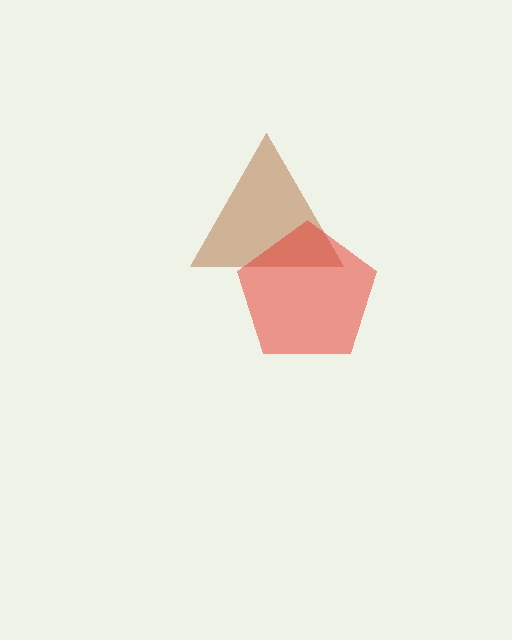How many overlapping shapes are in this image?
There are 2 overlapping shapes in the image.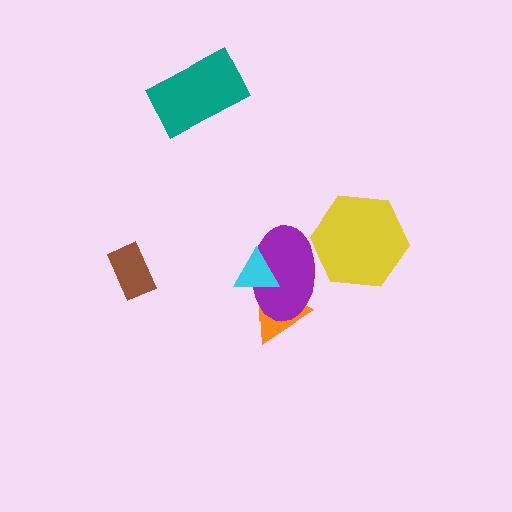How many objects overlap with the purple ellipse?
3 objects overlap with the purple ellipse.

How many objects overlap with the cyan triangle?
2 objects overlap with the cyan triangle.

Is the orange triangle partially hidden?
Yes, it is partially covered by another shape.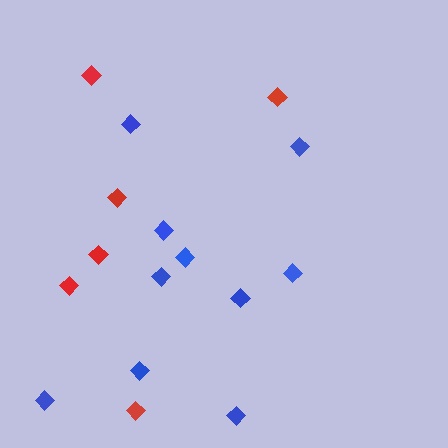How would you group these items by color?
There are 2 groups: one group of red diamonds (6) and one group of blue diamonds (10).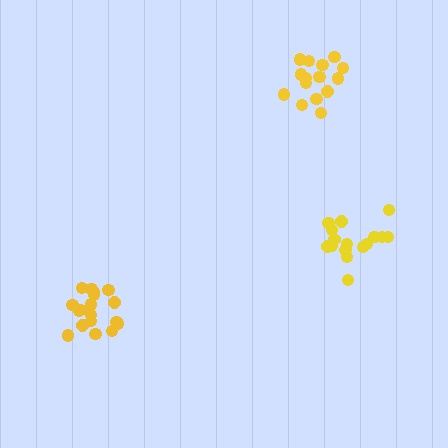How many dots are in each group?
Group 1: 16 dots, Group 2: 18 dots, Group 3: 15 dots (49 total).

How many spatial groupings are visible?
There are 3 spatial groupings.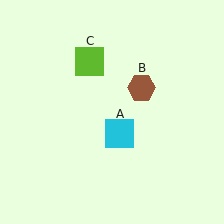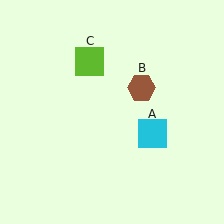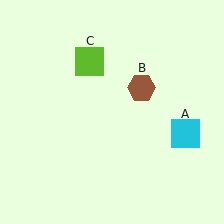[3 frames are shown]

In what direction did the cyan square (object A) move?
The cyan square (object A) moved right.